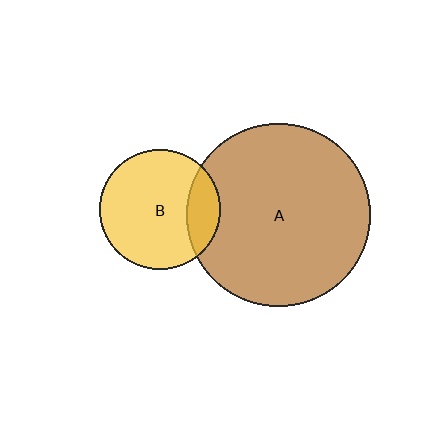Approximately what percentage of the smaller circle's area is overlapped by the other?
Approximately 20%.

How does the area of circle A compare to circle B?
Approximately 2.3 times.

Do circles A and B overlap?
Yes.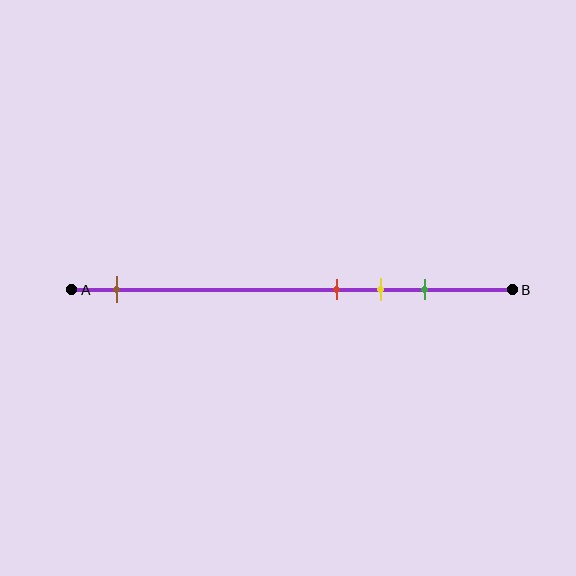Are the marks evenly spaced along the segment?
No, the marks are not evenly spaced.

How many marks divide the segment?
There are 4 marks dividing the segment.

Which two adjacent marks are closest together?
The red and yellow marks are the closest adjacent pair.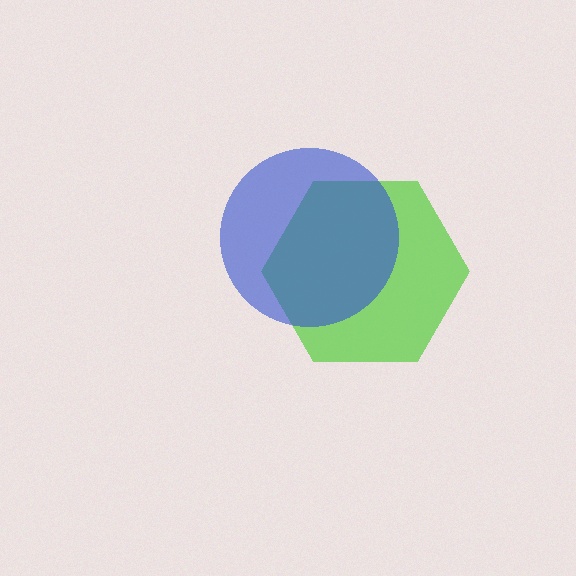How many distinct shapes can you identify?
There are 2 distinct shapes: a lime hexagon, a blue circle.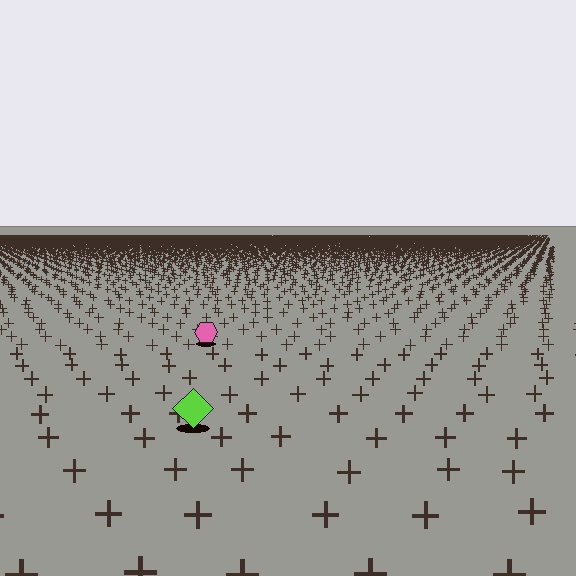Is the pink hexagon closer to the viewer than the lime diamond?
No. The lime diamond is closer — you can tell from the texture gradient: the ground texture is coarser near it.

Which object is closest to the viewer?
The lime diamond is closest. The texture marks near it are larger and more spread out.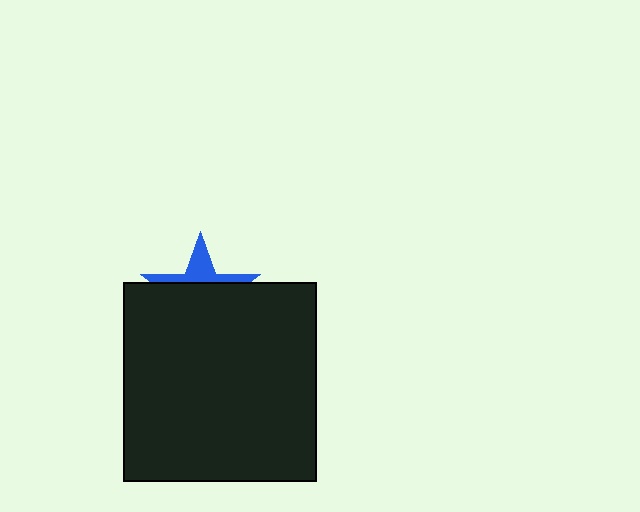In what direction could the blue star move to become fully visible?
The blue star could move up. That would shift it out from behind the black rectangle entirely.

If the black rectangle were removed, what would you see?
You would see the complete blue star.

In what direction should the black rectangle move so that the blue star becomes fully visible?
The black rectangle should move down. That is the shortest direction to clear the overlap and leave the blue star fully visible.